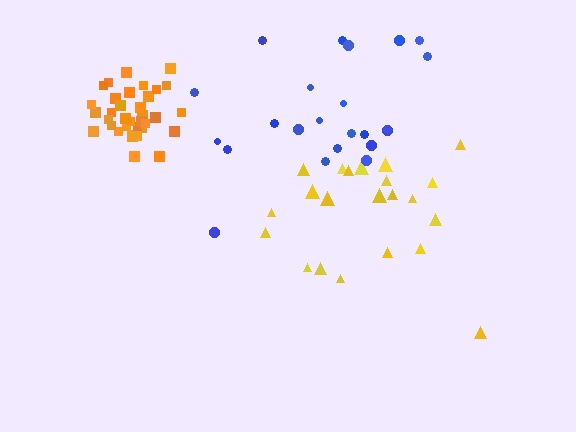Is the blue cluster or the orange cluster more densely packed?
Orange.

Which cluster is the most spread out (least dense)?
Yellow.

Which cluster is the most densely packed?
Orange.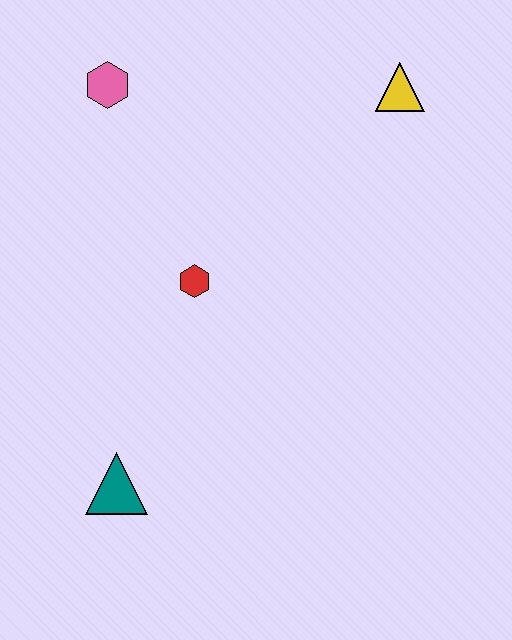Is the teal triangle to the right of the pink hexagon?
Yes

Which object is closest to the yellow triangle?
The red hexagon is closest to the yellow triangle.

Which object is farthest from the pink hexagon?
The teal triangle is farthest from the pink hexagon.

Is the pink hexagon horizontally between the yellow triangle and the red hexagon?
No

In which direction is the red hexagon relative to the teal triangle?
The red hexagon is above the teal triangle.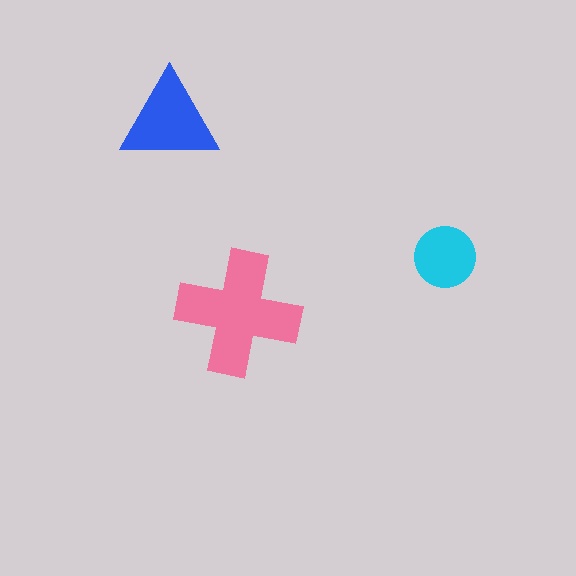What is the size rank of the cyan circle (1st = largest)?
3rd.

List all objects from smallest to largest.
The cyan circle, the blue triangle, the pink cross.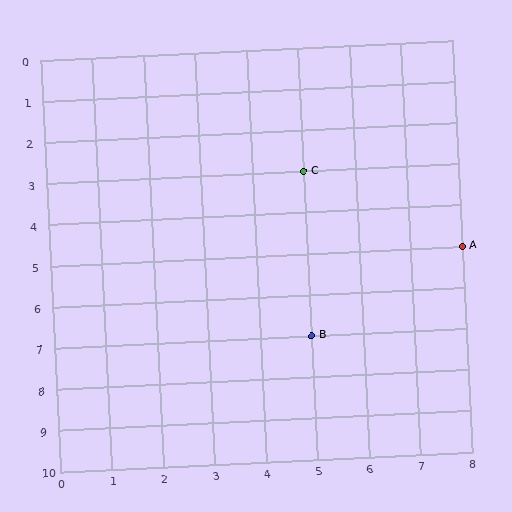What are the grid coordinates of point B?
Point B is at grid coordinates (5, 7).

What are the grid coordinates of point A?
Point A is at grid coordinates (8, 5).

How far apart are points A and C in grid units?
Points A and C are 3 columns and 2 rows apart (about 3.6 grid units diagonally).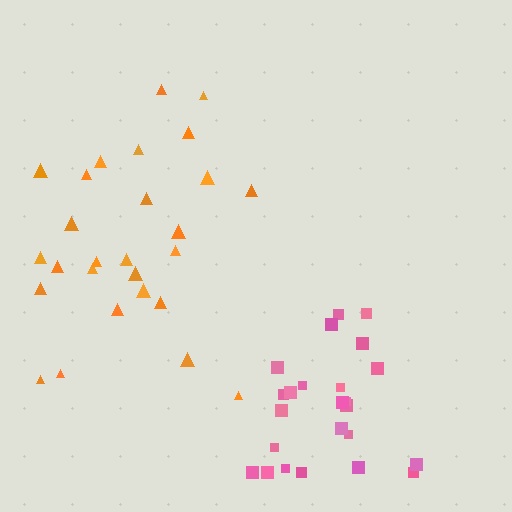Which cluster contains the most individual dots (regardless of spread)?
Orange (27).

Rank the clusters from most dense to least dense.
pink, orange.